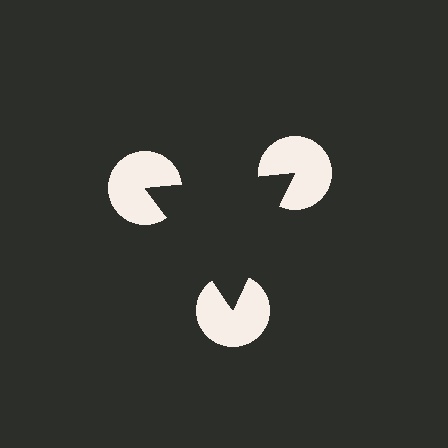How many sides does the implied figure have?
3 sides.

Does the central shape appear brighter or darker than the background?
It typically appears slightly darker than the background, even though no actual brightness change is drawn.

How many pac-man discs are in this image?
There are 3 — one at each vertex of the illusory triangle.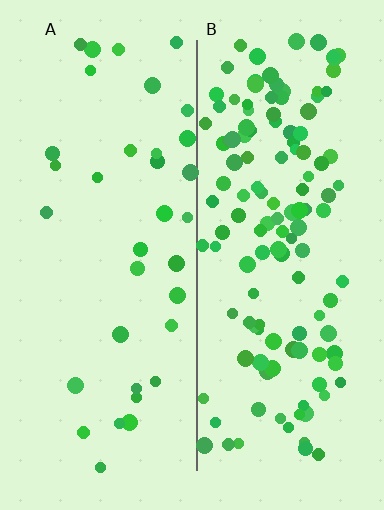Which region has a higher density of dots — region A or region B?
B (the right).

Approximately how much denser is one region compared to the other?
Approximately 3.7× — region B over region A.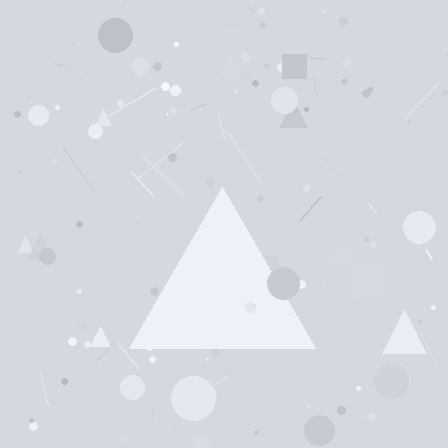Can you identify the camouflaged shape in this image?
The camouflaged shape is a triangle.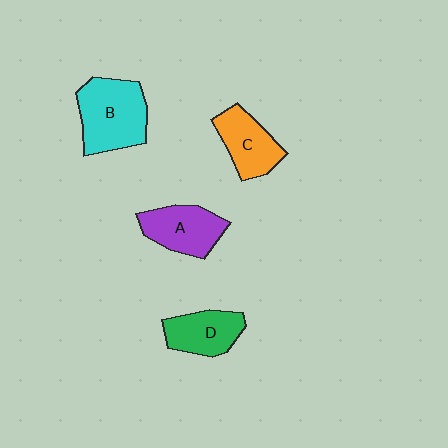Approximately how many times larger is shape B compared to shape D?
Approximately 1.5 times.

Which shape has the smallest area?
Shape D (green).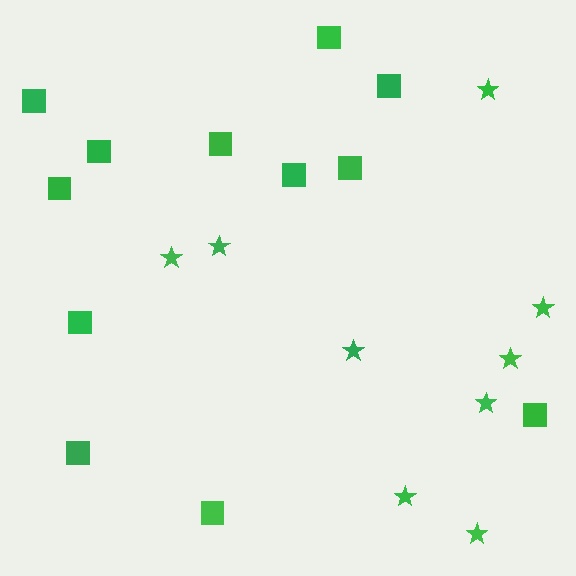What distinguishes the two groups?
There are 2 groups: one group of stars (9) and one group of squares (12).